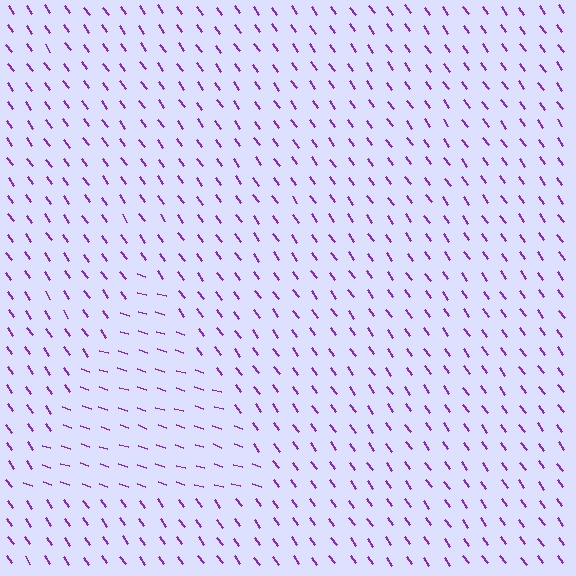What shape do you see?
I see a triangle.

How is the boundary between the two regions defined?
The boundary is defined purely by a change in line orientation (approximately 35 degrees difference). All lines are the same color and thickness.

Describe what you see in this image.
The image is filled with small purple line segments. A triangle region in the image has lines oriented differently from the surrounding lines, creating a visible texture boundary.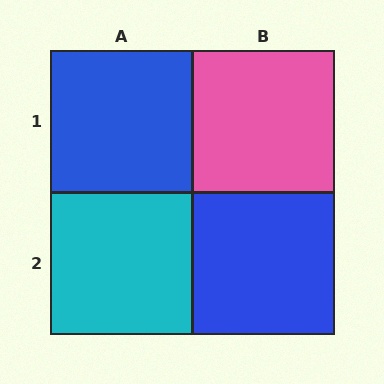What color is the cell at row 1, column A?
Blue.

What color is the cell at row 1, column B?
Pink.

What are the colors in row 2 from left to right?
Cyan, blue.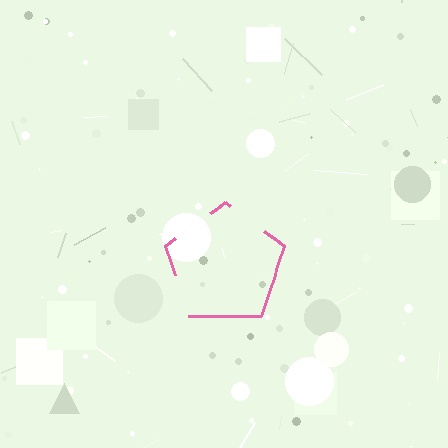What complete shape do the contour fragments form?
The contour fragments form a pentagon.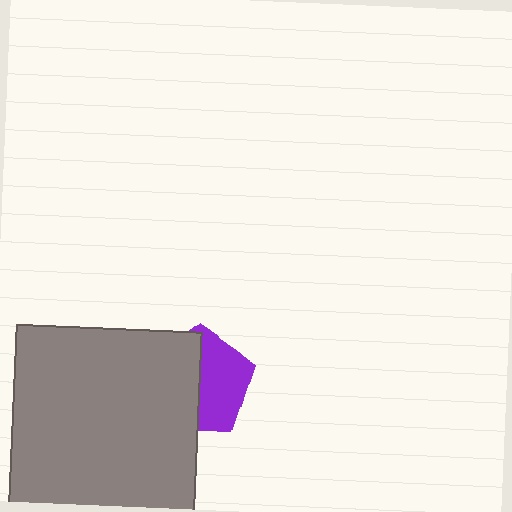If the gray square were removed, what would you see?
You would see the complete purple pentagon.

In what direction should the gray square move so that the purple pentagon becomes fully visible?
The gray square should move left. That is the shortest direction to clear the overlap and leave the purple pentagon fully visible.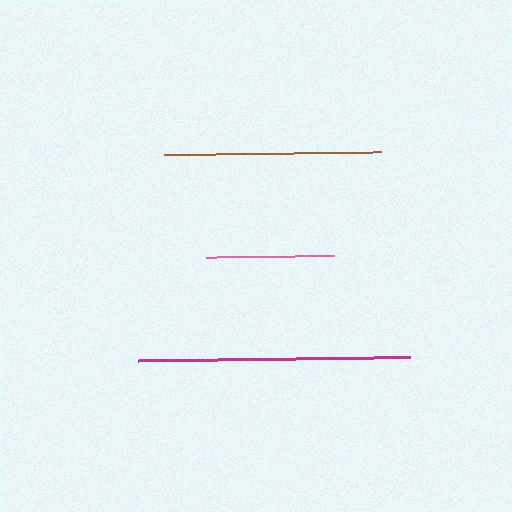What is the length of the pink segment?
The pink segment is approximately 128 pixels long.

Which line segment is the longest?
The magenta line is the longest at approximately 272 pixels.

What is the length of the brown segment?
The brown segment is approximately 216 pixels long.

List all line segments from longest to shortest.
From longest to shortest: magenta, brown, pink.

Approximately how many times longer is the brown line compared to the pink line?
The brown line is approximately 1.7 times the length of the pink line.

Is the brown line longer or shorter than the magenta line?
The magenta line is longer than the brown line.